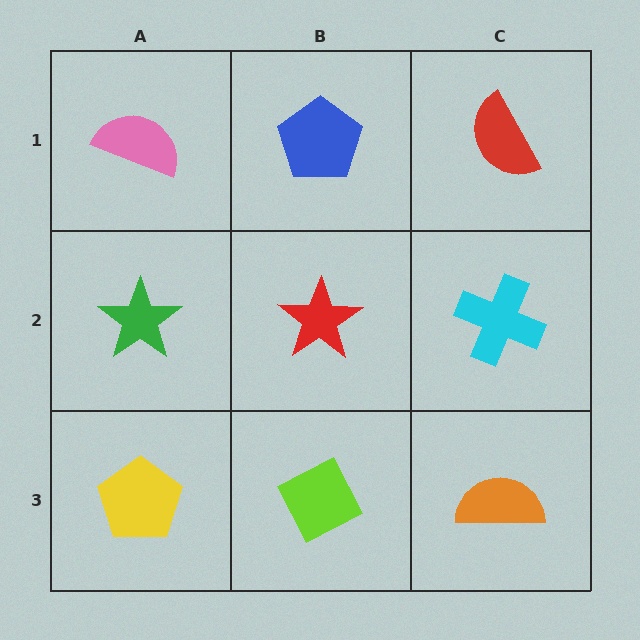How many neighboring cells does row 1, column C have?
2.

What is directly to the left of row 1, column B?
A pink semicircle.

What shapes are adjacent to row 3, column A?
A green star (row 2, column A), a lime diamond (row 3, column B).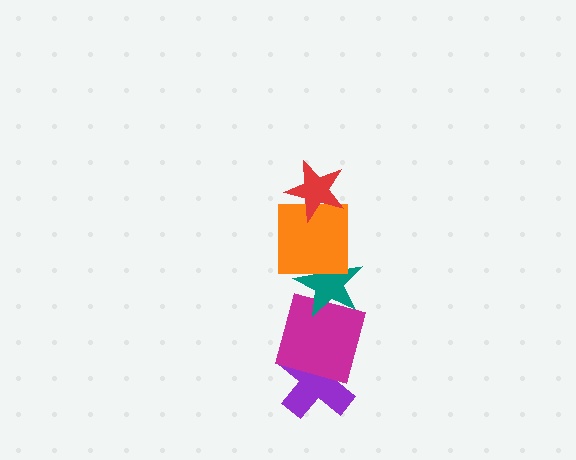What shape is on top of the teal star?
The orange square is on top of the teal star.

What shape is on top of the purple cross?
The magenta square is on top of the purple cross.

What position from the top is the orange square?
The orange square is 2nd from the top.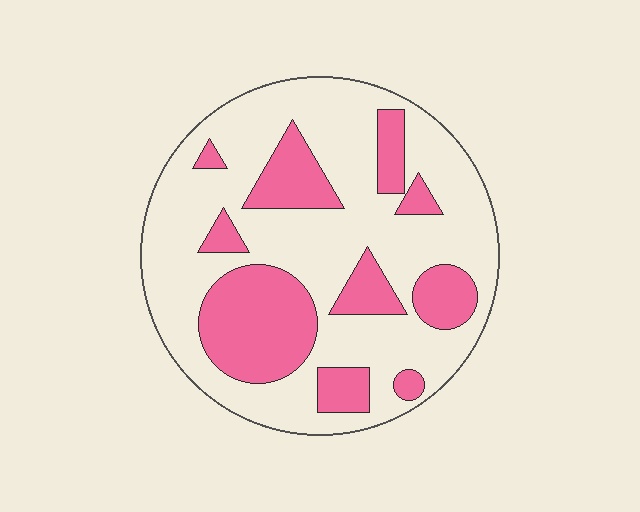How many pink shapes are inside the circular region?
10.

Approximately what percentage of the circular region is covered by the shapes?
Approximately 30%.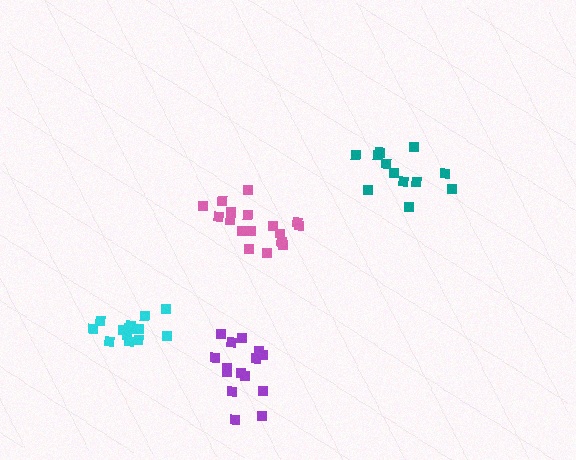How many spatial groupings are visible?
There are 4 spatial groupings.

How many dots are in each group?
Group 1: 12 dots, Group 2: 15 dots, Group 3: 13 dots, Group 4: 17 dots (57 total).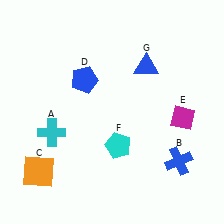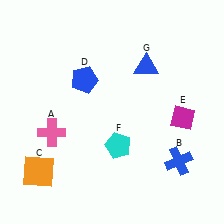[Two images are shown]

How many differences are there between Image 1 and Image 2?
There is 1 difference between the two images.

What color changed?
The cross (A) changed from cyan in Image 1 to pink in Image 2.